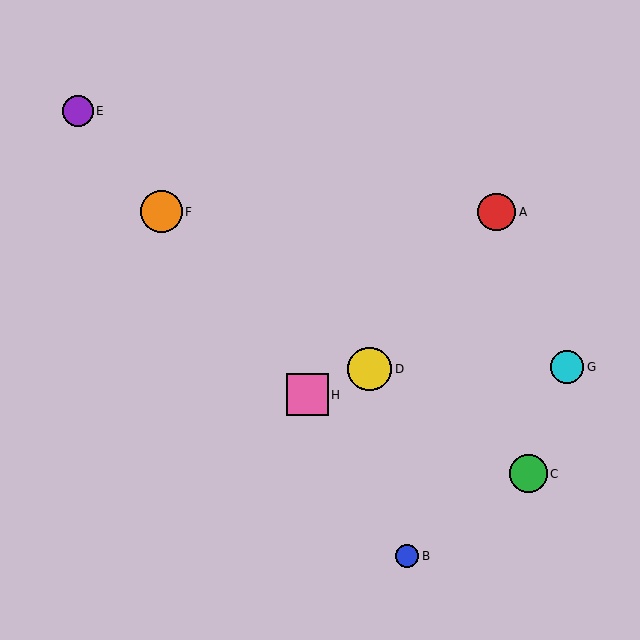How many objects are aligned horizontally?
2 objects (A, F) are aligned horizontally.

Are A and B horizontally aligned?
No, A is at y≈212 and B is at y≈556.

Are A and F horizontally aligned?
Yes, both are at y≈212.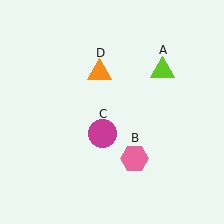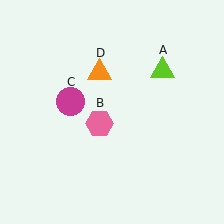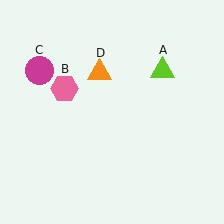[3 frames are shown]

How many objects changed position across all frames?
2 objects changed position: pink hexagon (object B), magenta circle (object C).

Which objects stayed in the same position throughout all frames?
Lime triangle (object A) and orange triangle (object D) remained stationary.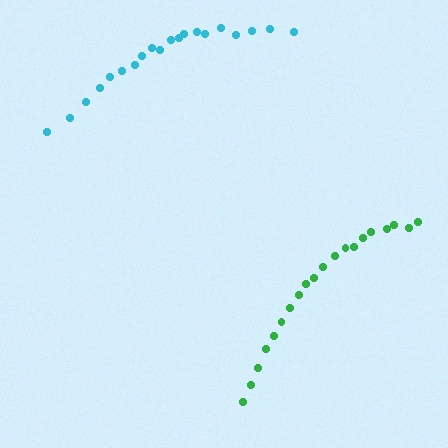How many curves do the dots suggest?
There are 2 distinct paths.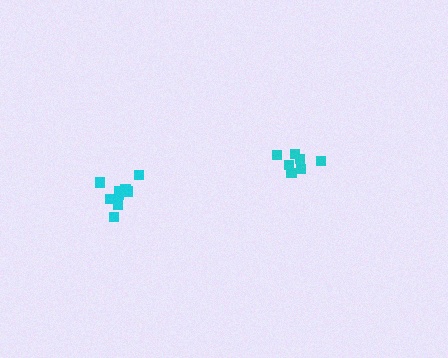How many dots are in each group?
Group 1: 10 dots, Group 2: 7 dots (17 total).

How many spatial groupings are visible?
There are 2 spatial groupings.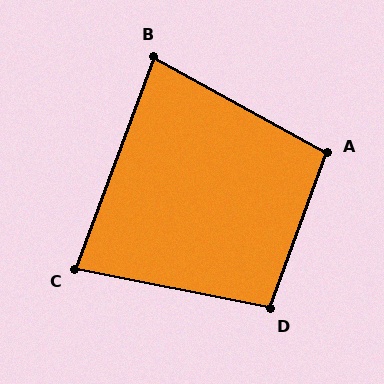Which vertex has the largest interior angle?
A, at approximately 99 degrees.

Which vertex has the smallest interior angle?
C, at approximately 81 degrees.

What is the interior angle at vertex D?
Approximately 99 degrees (obtuse).